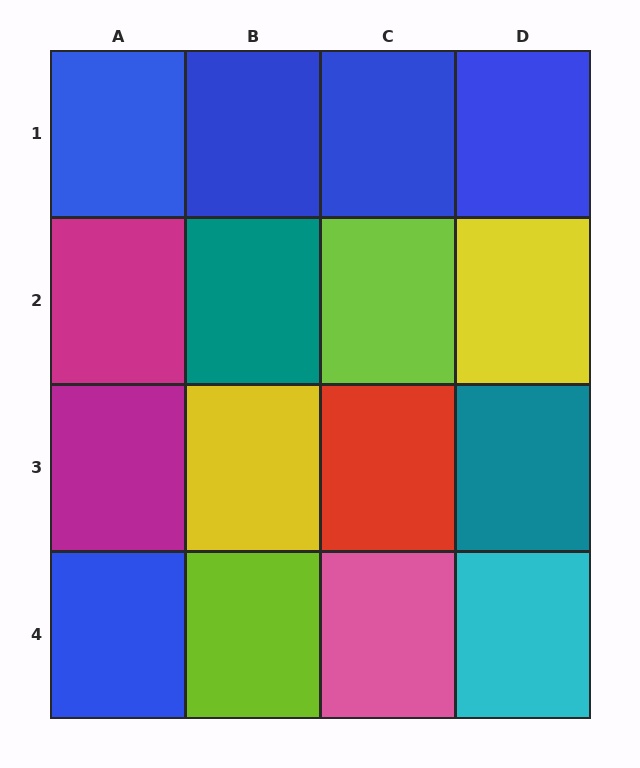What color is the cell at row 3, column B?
Yellow.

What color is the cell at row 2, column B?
Teal.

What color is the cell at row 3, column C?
Red.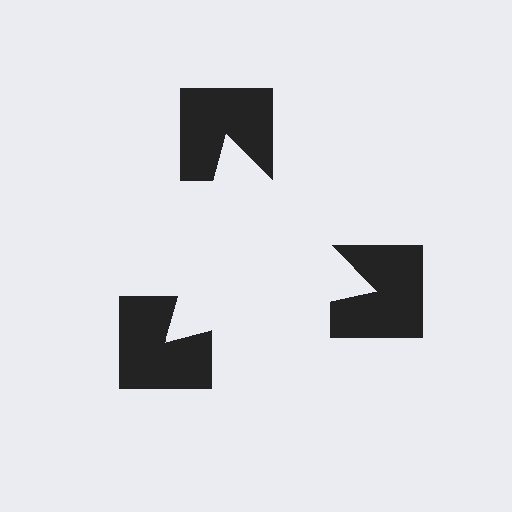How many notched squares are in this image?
There are 3 — one at each vertex of the illusory triangle.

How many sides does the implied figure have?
3 sides.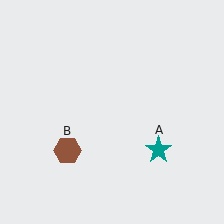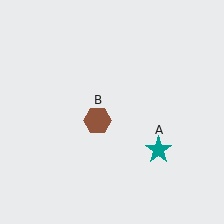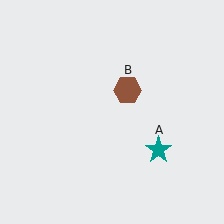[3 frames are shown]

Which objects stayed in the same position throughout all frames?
Teal star (object A) remained stationary.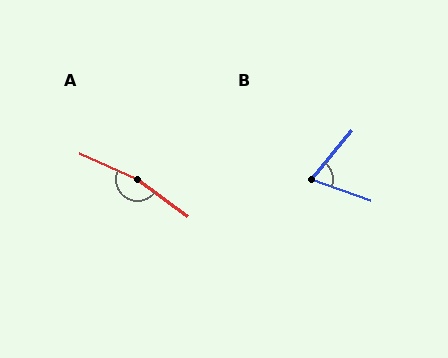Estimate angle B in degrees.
Approximately 70 degrees.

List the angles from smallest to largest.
B (70°), A (168°).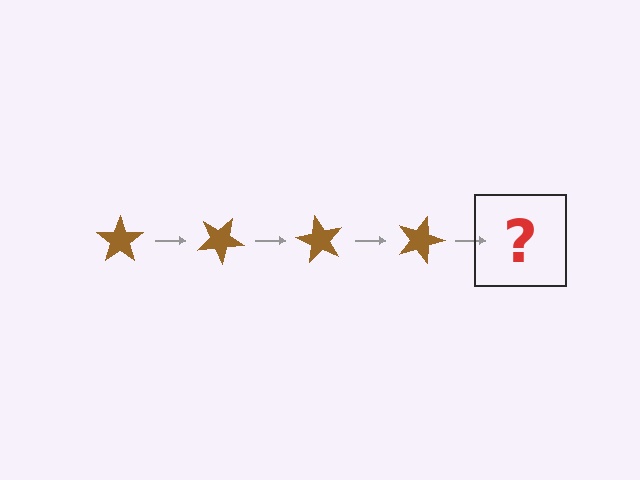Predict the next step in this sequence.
The next step is a brown star rotated 120 degrees.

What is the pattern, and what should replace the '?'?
The pattern is that the star rotates 30 degrees each step. The '?' should be a brown star rotated 120 degrees.